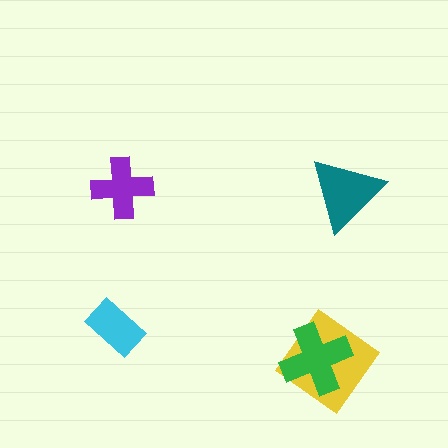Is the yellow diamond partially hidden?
Yes, it is partially covered by another shape.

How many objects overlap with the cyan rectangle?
0 objects overlap with the cyan rectangle.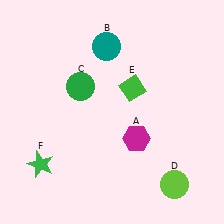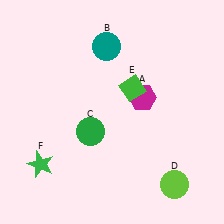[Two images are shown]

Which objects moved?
The objects that moved are: the magenta hexagon (A), the green circle (C).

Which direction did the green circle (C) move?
The green circle (C) moved down.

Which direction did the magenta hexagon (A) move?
The magenta hexagon (A) moved up.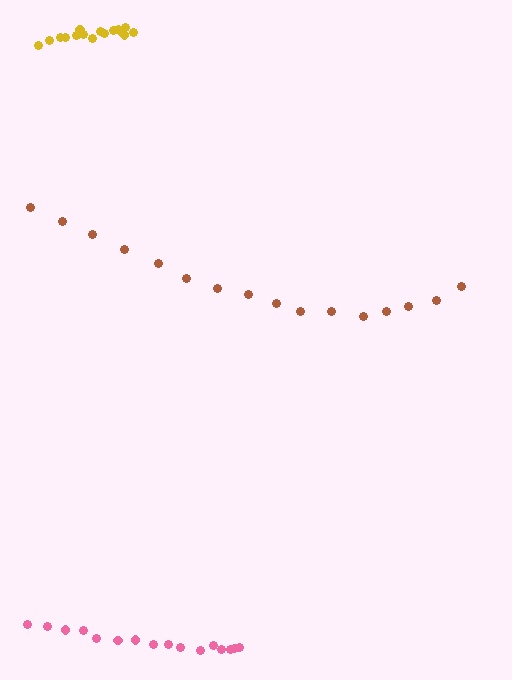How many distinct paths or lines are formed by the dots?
There are 3 distinct paths.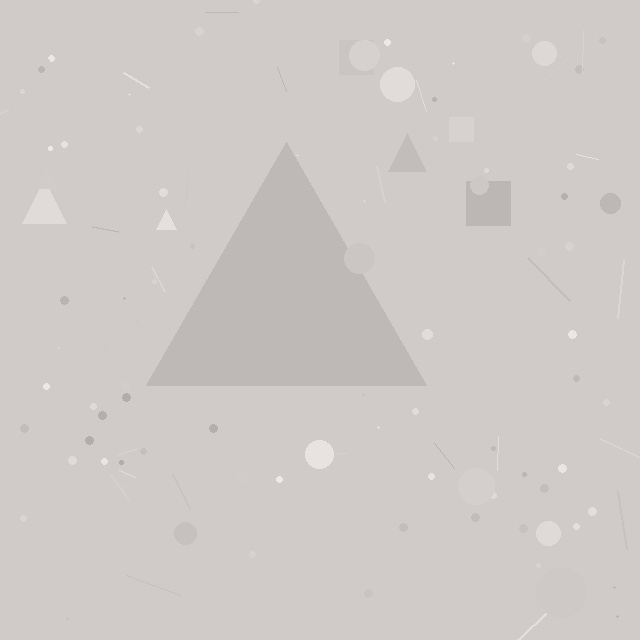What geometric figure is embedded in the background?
A triangle is embedded in the background.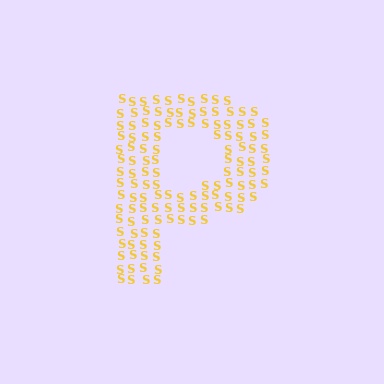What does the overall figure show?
The overall figure shows the letter P.